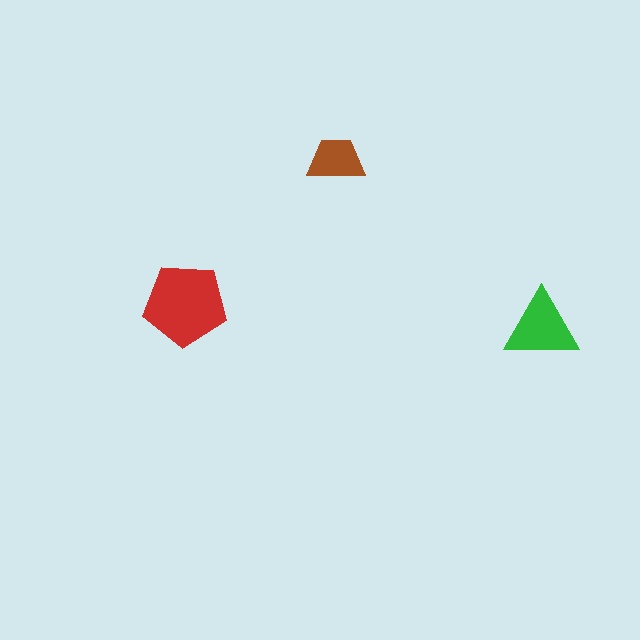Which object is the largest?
The red pentagon.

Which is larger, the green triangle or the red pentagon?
The red pentagon.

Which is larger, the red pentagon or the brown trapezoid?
The red pentagon.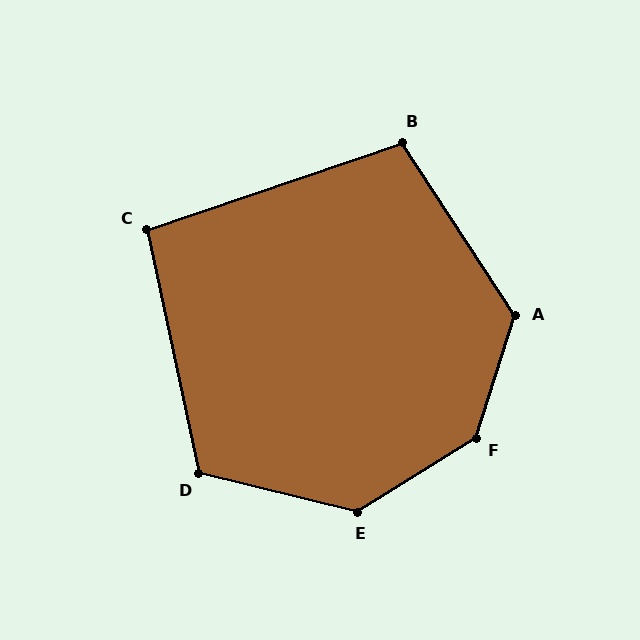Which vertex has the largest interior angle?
F, at approximately 140 degrees.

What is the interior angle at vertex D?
Approximately 116 degrees (obtuse).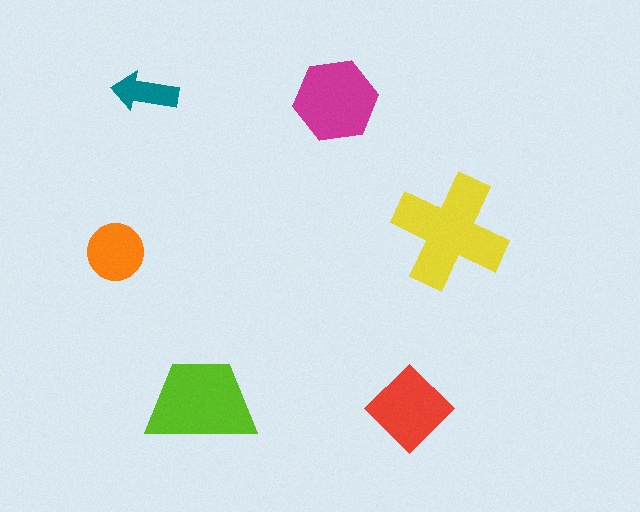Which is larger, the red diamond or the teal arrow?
The red diamond.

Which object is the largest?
The yellow cross.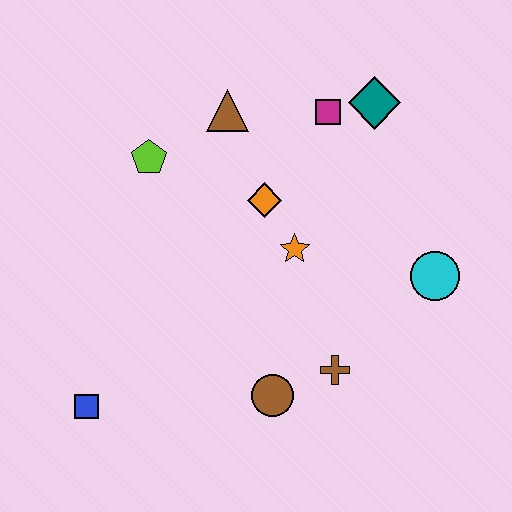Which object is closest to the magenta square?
The teal diamond is closest to the magenta square.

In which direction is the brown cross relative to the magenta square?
The brown cross is below the magenta square.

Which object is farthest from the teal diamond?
The blue square is farthest from the teal diamond.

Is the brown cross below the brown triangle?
Yes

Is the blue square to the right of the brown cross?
No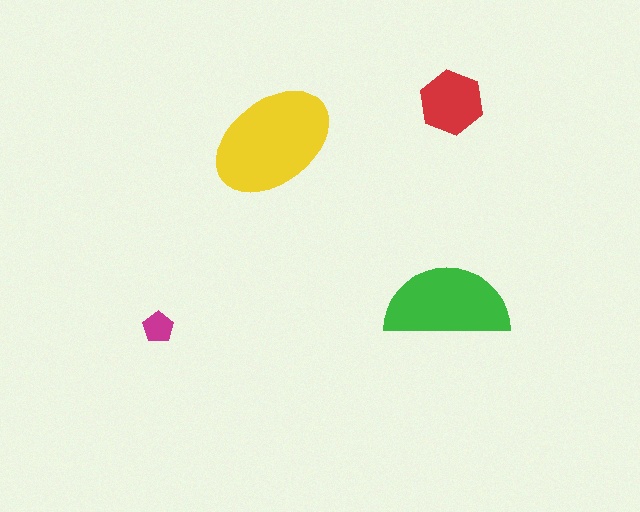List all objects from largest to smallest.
The yellow ellipse, the green semicircle, the red hexagon, the magenta pentagon.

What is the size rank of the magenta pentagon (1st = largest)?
4th.